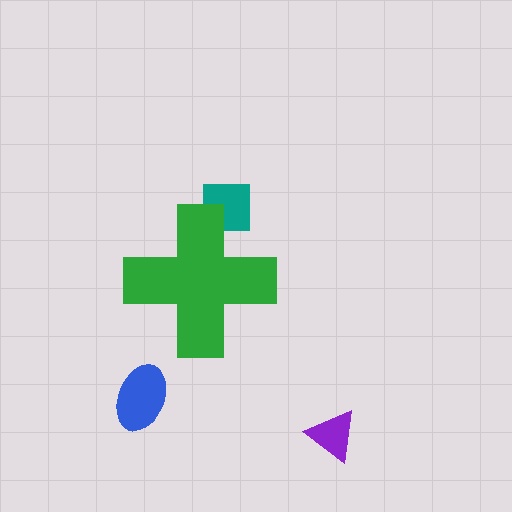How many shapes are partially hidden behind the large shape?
1 shape is partially hidden.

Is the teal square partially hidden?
Yes, the teal square is partially hidden behind the green cross.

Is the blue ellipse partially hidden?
No, the blue ellipse is fully visible.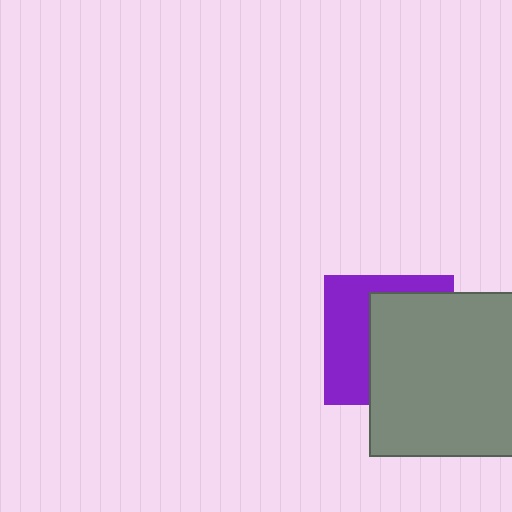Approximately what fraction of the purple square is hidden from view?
Roughly 57% of the purple square is hidden behind the gray square.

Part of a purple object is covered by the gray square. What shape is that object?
It is a square.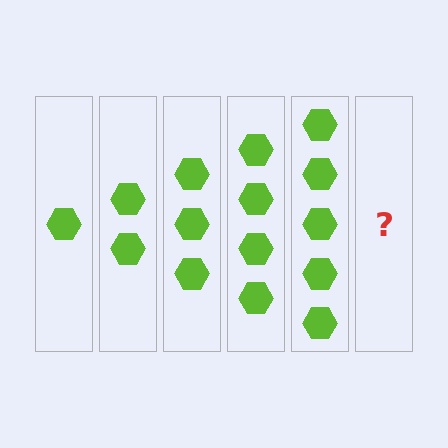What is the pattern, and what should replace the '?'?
The pattern is that each step adds one more hexagon. The '?' should be 6 hexagons.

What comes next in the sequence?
The next element should be 6 hexagons.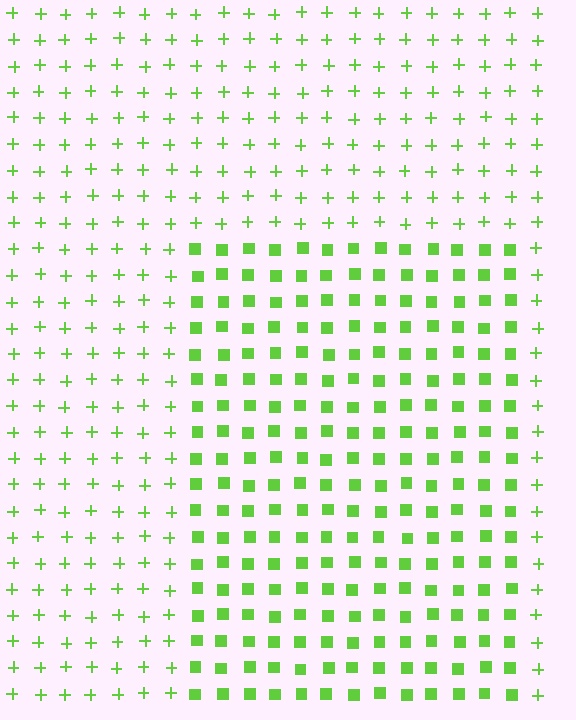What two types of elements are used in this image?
The image uses squares inside the rectangle region and plus signs outside it.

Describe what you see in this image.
The image is filled with small lime elements arranged in a uniform grid. A rectangle-shaped region contains squares, while the surrounding area contains plus signs. The boundary is defined purely by the change in element shape.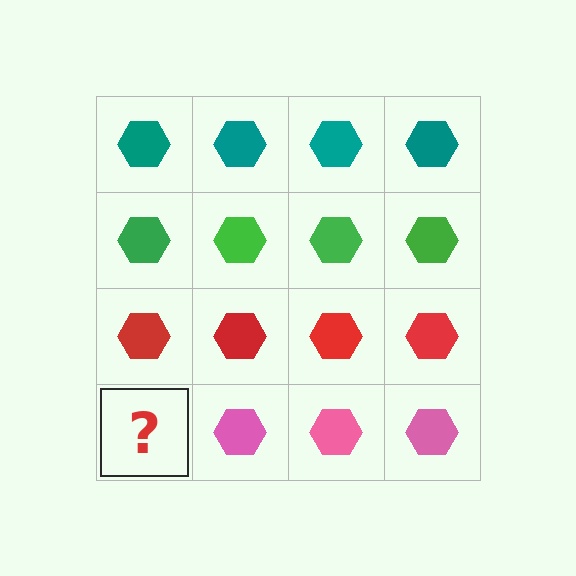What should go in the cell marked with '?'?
The missing cell should contain a pink hexagon.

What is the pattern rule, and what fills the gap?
The rule is that each row has a consistent color. The gap should be filled with a pink hexagon.